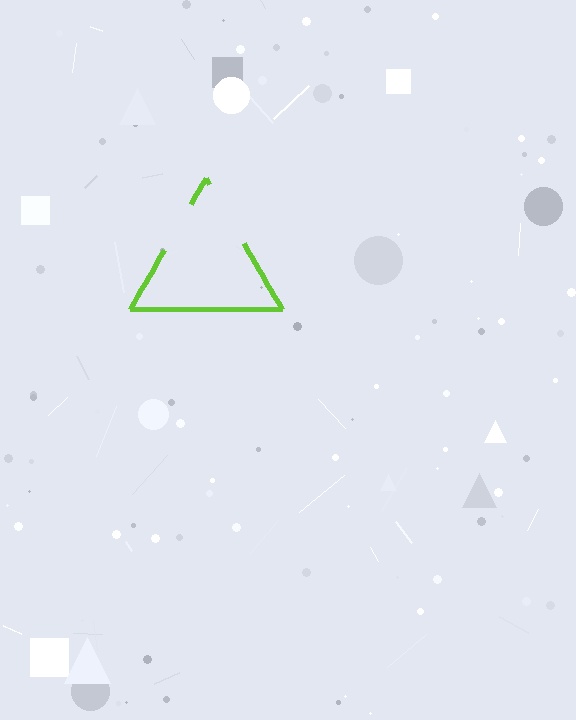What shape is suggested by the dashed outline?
The dashed outline suggests a triangle.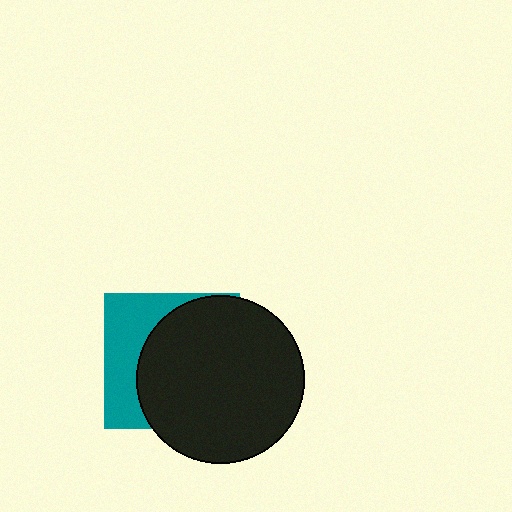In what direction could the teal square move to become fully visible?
The teal square could move left. That would shift it out from behind the black circle entirely.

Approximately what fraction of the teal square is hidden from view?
Roughly 65% of the teal square is hidden behind the black circle.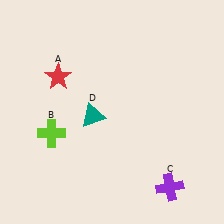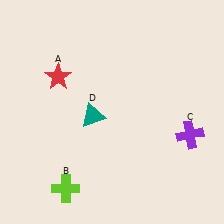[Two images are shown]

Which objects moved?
The objects that moved are: the lime cross (B), the purple cross (C).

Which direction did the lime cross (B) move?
The lime cross (B) moved down.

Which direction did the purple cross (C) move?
The purple cross (C) moved up.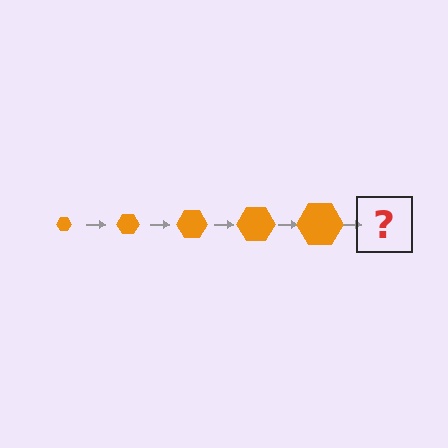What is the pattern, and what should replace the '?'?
The pattern is that the hexagon gets progressively larger each step. The '?' should be an orange hexagon, larger than the previous one.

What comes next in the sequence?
The next element should be an orange hexagon, larger than the previous one.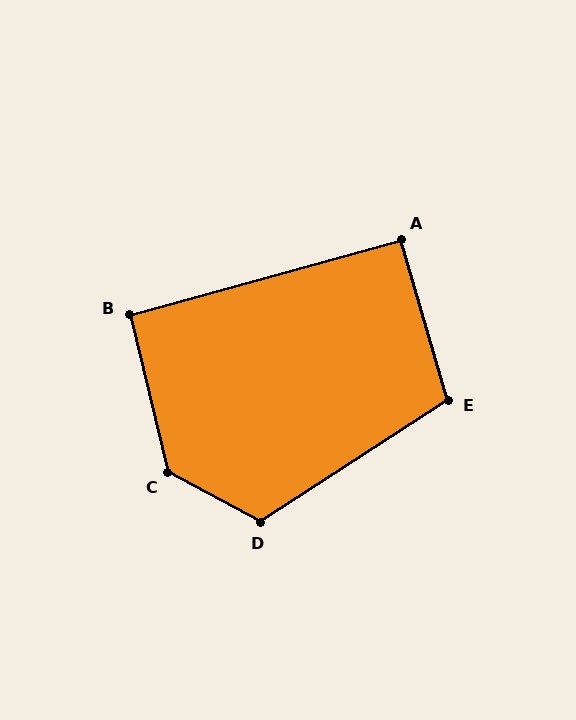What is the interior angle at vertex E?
Approximately 107 degrees (obtuse).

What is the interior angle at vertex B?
Approximately 92 degrees (approximately right).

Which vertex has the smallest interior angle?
A, at approximately 91 degrees.